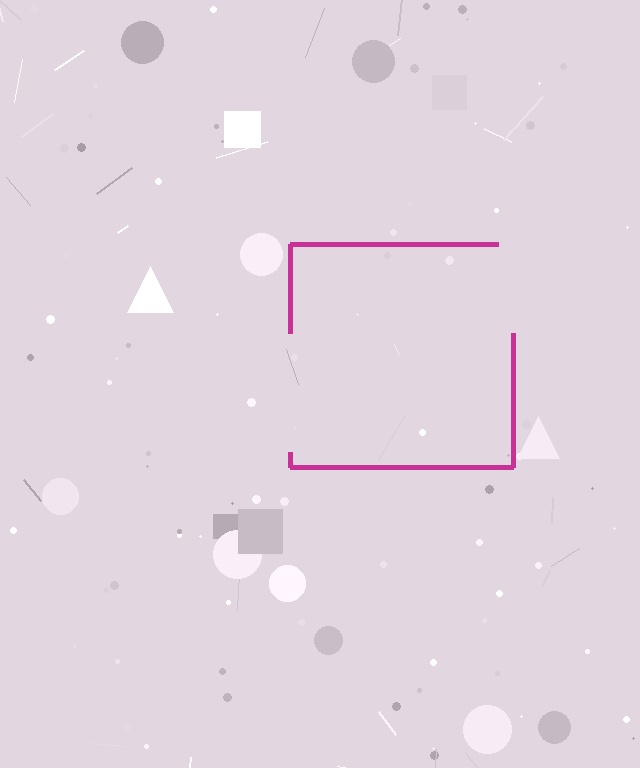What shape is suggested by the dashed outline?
The dashed outline suggests a square.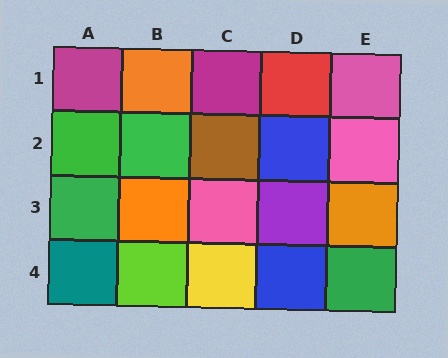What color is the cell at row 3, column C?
Pink.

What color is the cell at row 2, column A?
Green.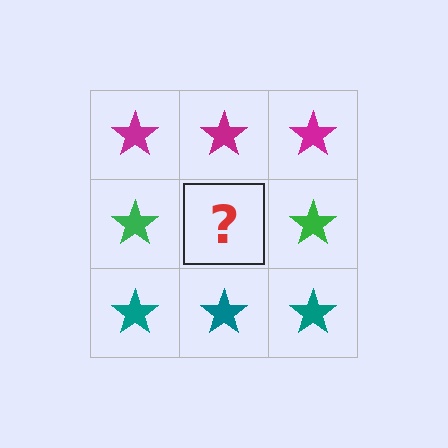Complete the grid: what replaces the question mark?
The question mark should be replaced with a green star.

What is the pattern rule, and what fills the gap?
The rule is that each row has a consistent color. The gap should be filled with a green star.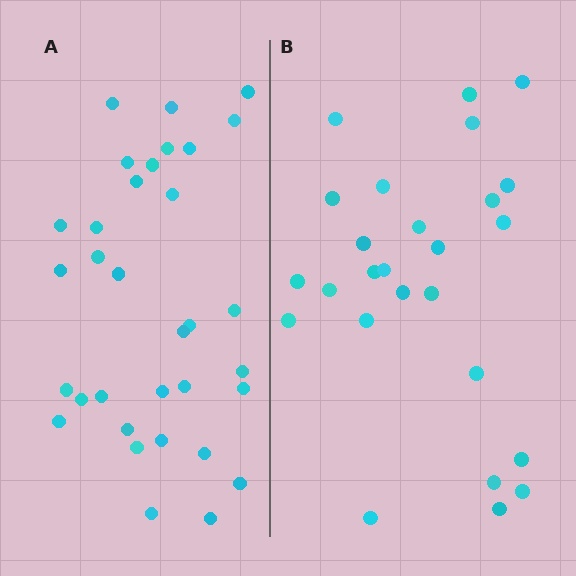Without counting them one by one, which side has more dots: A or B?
Region A (the left region) has more dots.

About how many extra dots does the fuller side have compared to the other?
Region A has roughly 8 or so more dots than region B.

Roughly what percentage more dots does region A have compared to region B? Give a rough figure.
About 25% more.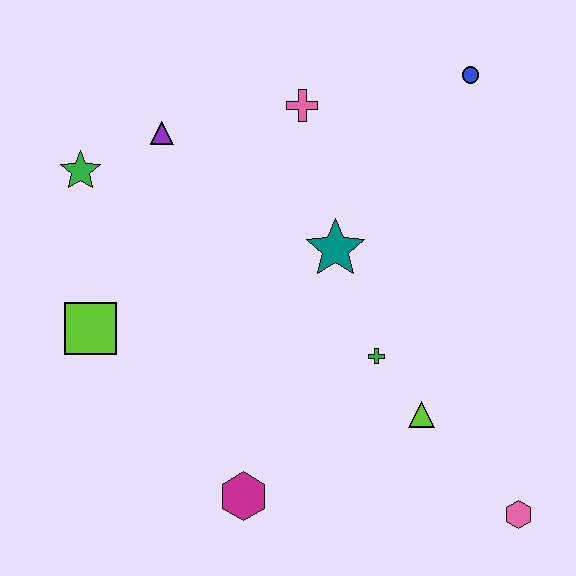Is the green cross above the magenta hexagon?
Yes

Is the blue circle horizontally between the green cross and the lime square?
No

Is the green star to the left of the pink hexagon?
Yes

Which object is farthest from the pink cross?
The pink hexagon is farthest from the pink cross.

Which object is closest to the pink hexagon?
The lime triangle is closest to the pink hexagon.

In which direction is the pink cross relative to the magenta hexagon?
The pink cross is above the magenta hexagon.